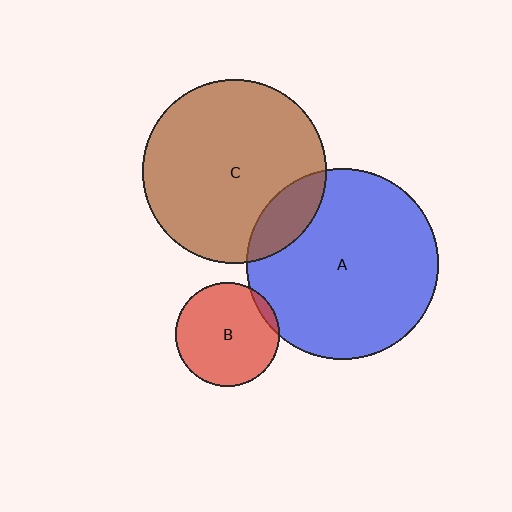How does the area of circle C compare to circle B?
Approximately 3.1 times.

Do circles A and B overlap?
Yes.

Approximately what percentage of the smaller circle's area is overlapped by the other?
Approximately 5%.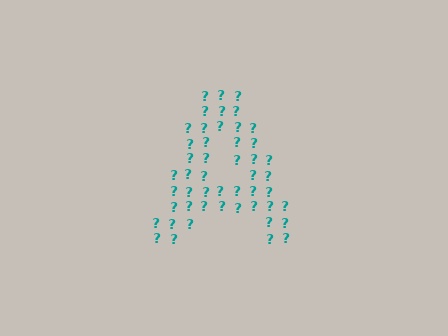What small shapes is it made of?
It is made of small question marks.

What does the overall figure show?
The overall figure shows the letter A.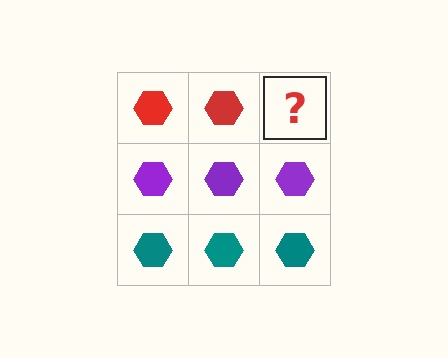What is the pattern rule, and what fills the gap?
The rule is that each row has a consistent color. The gap should be filled with a red hexagon.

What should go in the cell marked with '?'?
The missing cell should contain a red hexagon.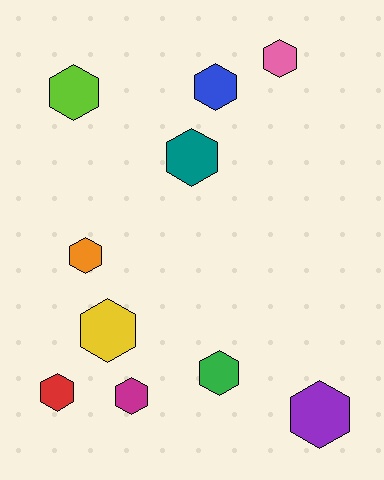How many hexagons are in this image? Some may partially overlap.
There are 10 hexagons.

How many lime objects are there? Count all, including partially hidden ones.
There is 1 lime object.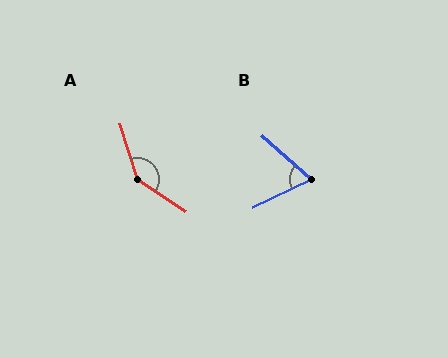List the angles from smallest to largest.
B (68°), A (142°).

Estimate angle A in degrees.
Approximately 142 degrees.